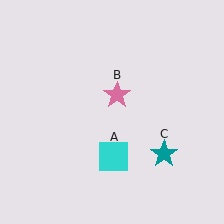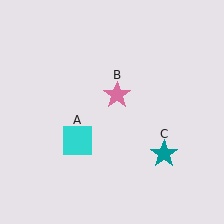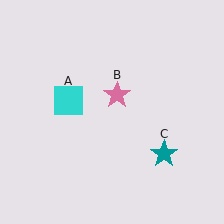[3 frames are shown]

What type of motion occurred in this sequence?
The cyan square (object A) rotated clockwise around the center of the scene.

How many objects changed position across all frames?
1 object changed position: cyan square (object A).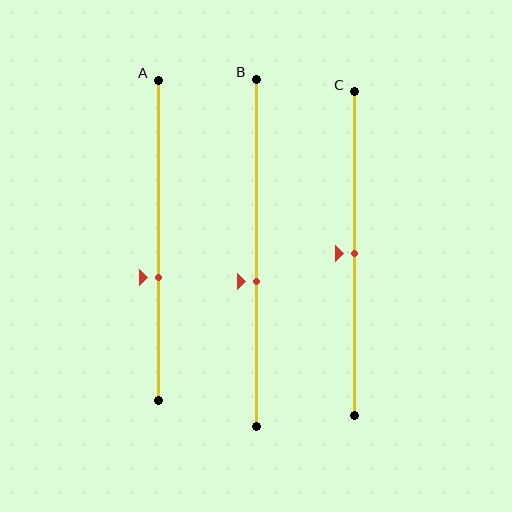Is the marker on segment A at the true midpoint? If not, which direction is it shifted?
No, the marker on segment A is shifted downward by about 11% of the segment length.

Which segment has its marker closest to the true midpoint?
Segment C has its marker closest to the true midpoint.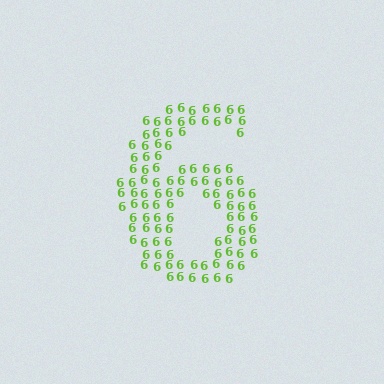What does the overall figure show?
The overall figure shows the digit 6.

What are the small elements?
The small elements are digit 6's.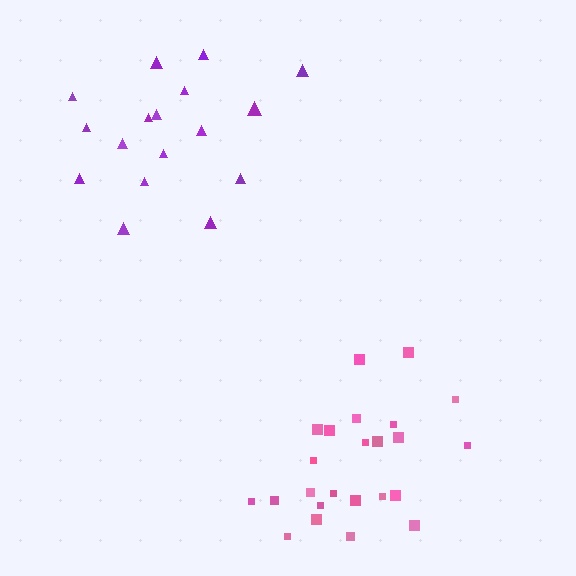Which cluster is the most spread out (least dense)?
Purple.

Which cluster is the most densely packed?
Pink.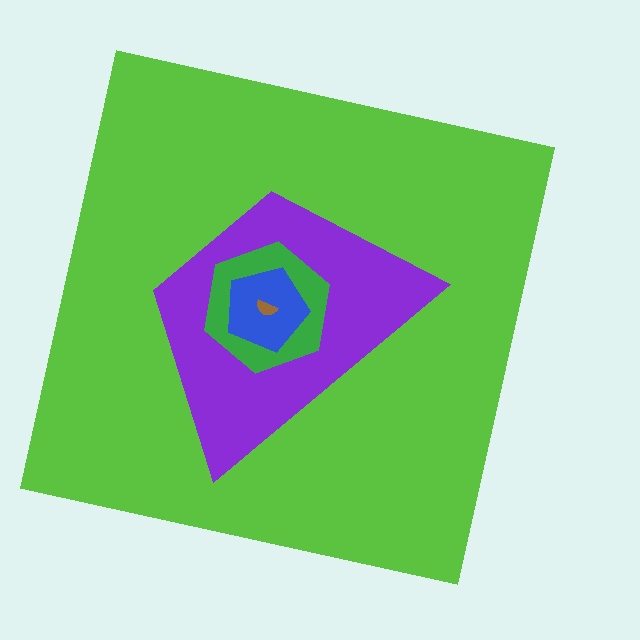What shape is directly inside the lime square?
The purple trapezoid.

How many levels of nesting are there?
5.